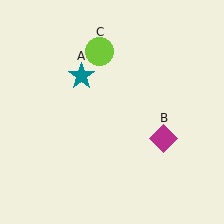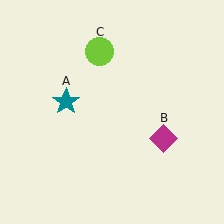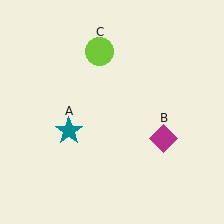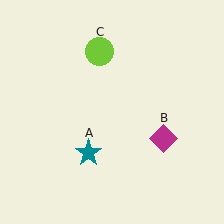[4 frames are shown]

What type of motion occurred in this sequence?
The teal star (object A) rotated counterclockwise around the center of the scene.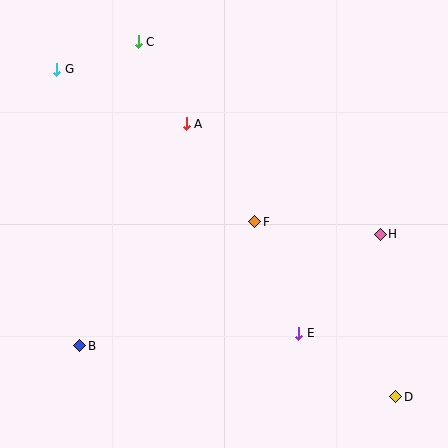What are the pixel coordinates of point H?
Point H is at (380, 234).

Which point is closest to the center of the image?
Point F at (255, 222) is closest to the center.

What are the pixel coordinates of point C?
Point C is at (138, 42).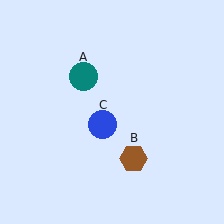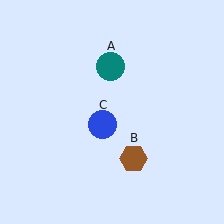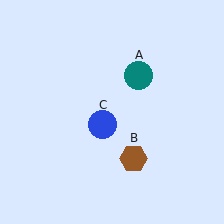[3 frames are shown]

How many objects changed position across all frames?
1 object changed position: teal circle (object A).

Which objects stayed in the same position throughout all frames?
Brown hexagon (object B) and blue circle (object C) remained stationary.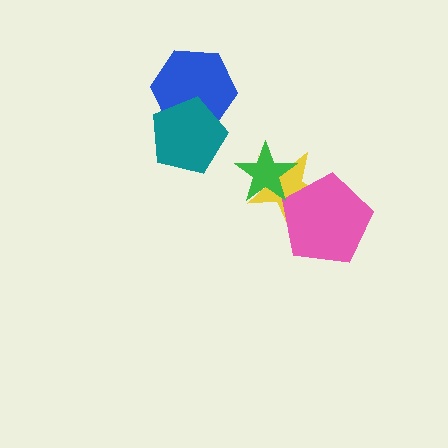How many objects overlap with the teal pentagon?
1 object overlaps with the teal pentagon.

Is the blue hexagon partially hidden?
Yes, it is partially covered by another shape.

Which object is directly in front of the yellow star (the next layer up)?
The pink pentagon is directly in front of the yellow star.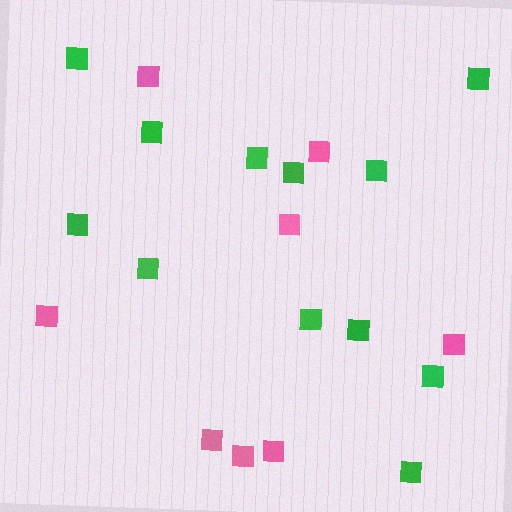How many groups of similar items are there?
There are 2 groups: one group of pink squares (8) and one group of green squares (12).